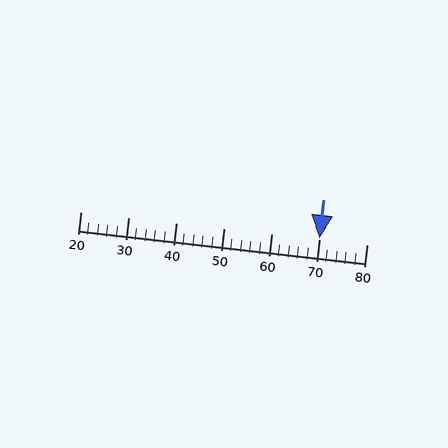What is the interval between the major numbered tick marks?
The major tick marks are spaced 10 units apart.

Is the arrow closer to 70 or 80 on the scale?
The arrow is closer to 70.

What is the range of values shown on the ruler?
The ruler shows values from 20 to 80.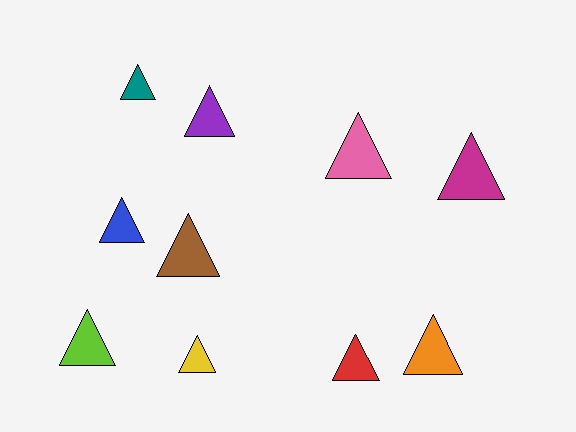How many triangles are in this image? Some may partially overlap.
There are 10 triangles.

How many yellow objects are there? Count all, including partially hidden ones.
There is 1 yellow object.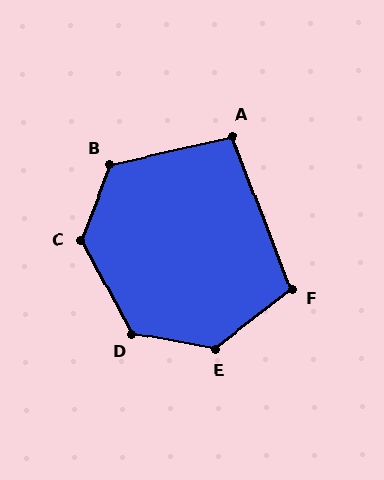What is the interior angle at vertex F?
Approximately 107 degrees (obtuse).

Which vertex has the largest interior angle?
E, at approximately 132 degrees.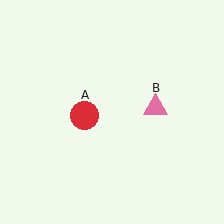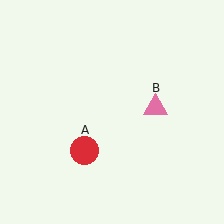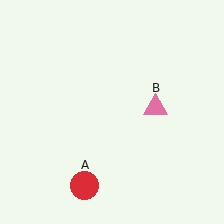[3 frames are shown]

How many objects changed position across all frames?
1 object changed position: red circle (object A).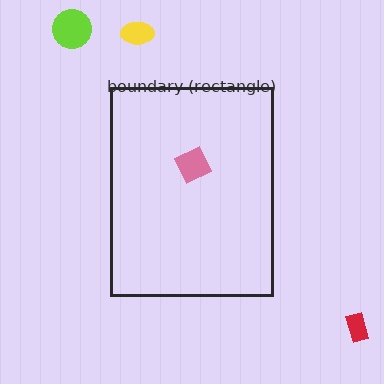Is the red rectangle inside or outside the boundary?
Outside.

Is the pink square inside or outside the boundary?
Inside.